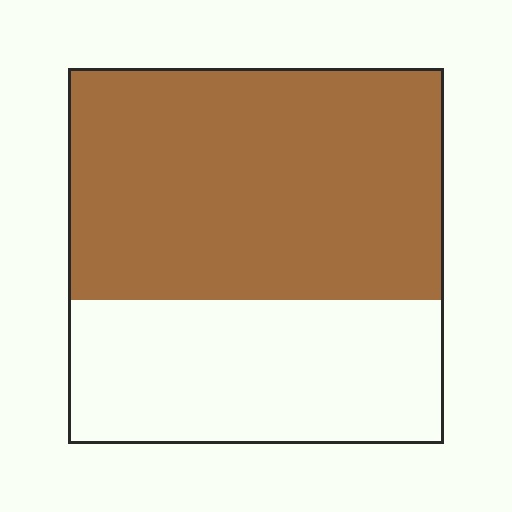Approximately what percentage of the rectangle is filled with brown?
Approximately 60%.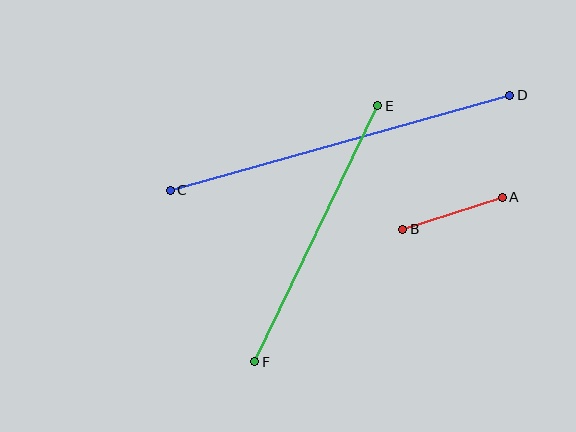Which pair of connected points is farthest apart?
Points C and D are farthest apart.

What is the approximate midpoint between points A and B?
The midpoint is at approximately (453, 213) pixels.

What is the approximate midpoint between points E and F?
The midpoint is at approximately (316, 234) pixels.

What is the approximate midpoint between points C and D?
The midpoint is at approximately (340, 143) pixels.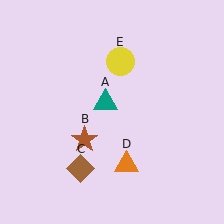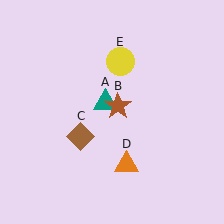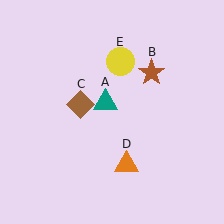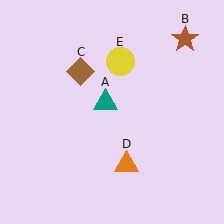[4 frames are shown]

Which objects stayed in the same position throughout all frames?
Teal triangle (object A) and orange triangle (object D) and yellow circle (object E) remained stationary.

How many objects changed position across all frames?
2 objects changed position: brown star (object B), brown diamond (object C).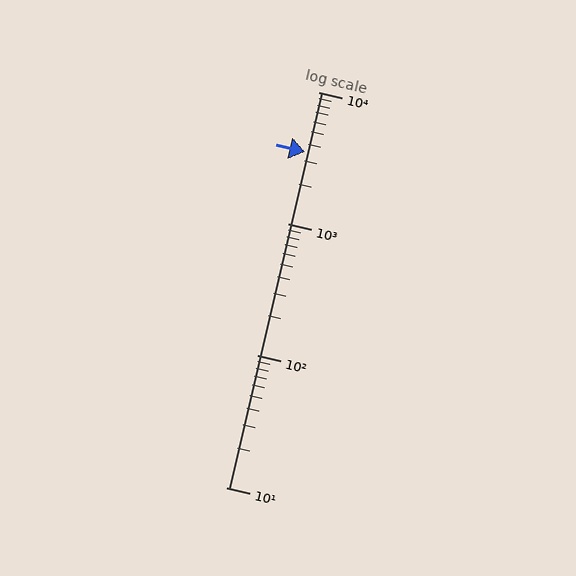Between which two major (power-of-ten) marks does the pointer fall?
The pointer is between 1000 and 10000.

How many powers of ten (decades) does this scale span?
The scale spans 3 decades, from 10 to 10000.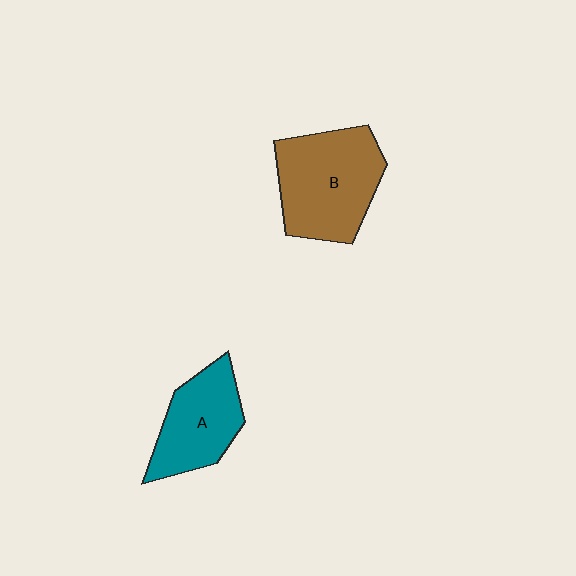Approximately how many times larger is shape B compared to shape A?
Approximately 1.4 times.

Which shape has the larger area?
Shape B (brown).